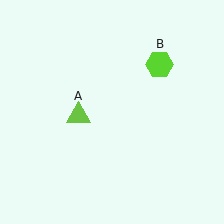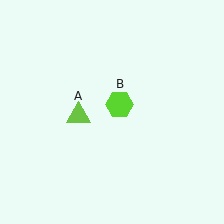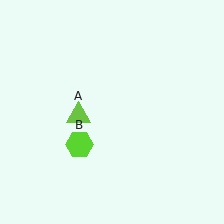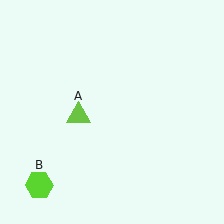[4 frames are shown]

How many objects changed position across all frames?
1 object changed position: lime hexagon (object B).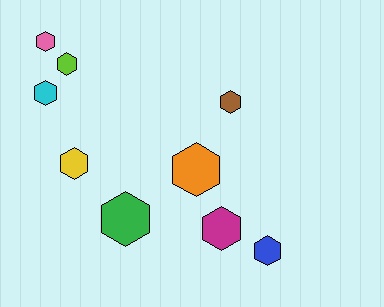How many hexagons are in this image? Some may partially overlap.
There are 9 hexagons.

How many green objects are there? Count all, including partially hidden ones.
There is 1 green object.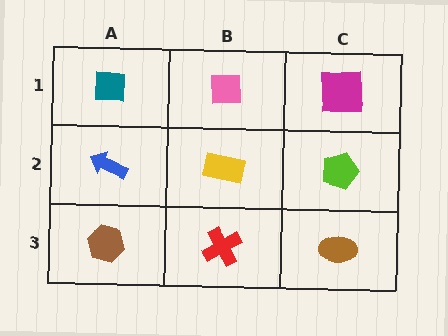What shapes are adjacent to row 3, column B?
A yellow rectangle (row 2, column B), a brown hexagon (row 3, column A), a brown ellipse (row 3, column C).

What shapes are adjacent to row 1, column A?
A blue arrow (row 2, column A), a pink square (row 1, column B).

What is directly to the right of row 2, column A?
A yellow rectangle.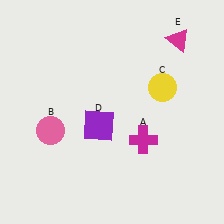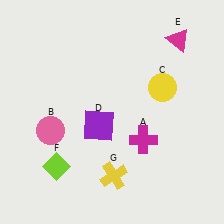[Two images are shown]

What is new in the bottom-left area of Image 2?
A lime diamond (F) was added in the bottom-left area of Image 2.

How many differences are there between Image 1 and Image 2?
There are 2 differences between the two images.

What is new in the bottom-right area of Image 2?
A yellow cross (G) was added in the bottom-right area of Image 2.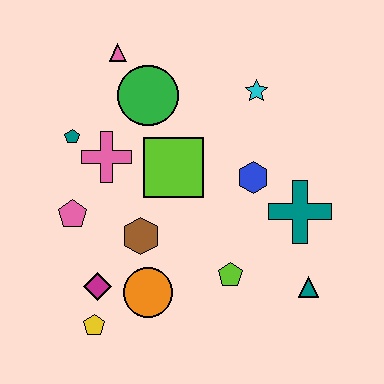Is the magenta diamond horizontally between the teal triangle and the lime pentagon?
No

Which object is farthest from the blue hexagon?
The yellow pentagon is farthest from the blue hexagon.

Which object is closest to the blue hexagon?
The teal cross is closest to the blue hexagon.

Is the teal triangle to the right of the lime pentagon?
Yes